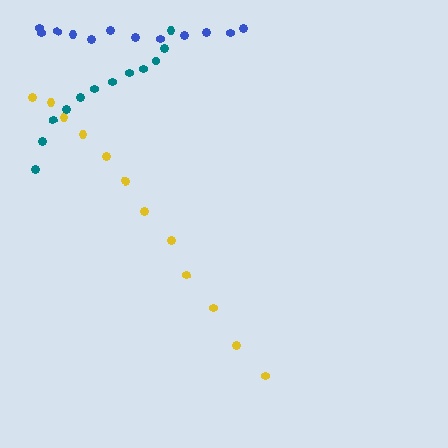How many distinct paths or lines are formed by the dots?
There are 3 distinct paths.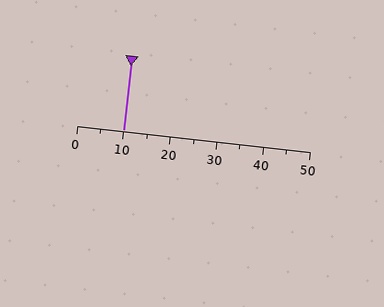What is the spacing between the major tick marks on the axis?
The major ticks are spaced 10 apart.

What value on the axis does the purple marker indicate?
The marker indicates approximately 10.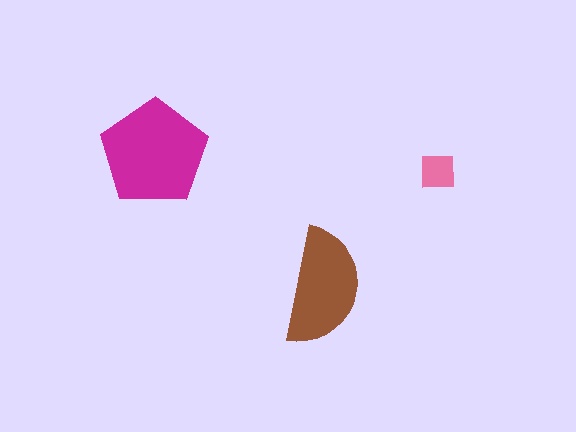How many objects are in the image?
There are 3 objects in the image.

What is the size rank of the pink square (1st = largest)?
3rd.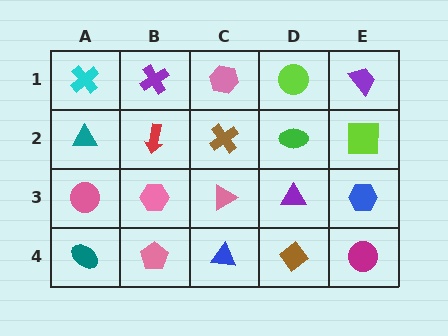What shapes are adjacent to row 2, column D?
A lime circle (row 1, column D), a purple triangle (row 3, column D), a brown cross (row 2, column C), a lime square (row 2, column E).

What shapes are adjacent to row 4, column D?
A purple triangle (row 3, column D), a blue triangle (row 4, column C), a magenta circle (row 4, column E).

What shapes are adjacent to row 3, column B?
A red arrow (row 2, column B), a pink pentagon (row 4, column B), a pink circle (row 3, column A), a pink triangle (row 3, column C).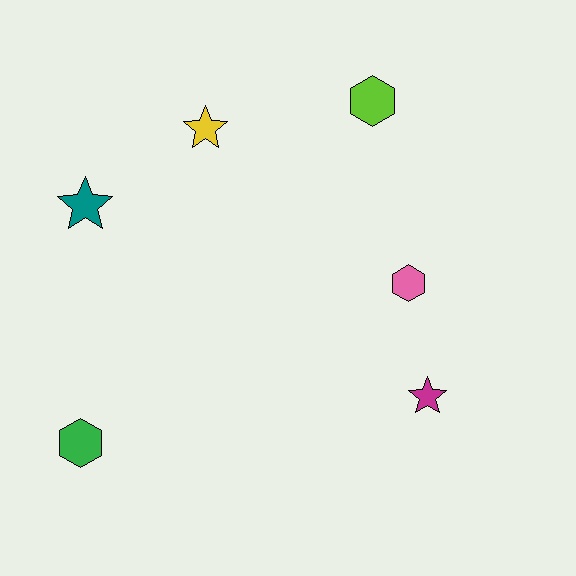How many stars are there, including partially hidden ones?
There are 3 stars.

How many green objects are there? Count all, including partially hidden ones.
There is 1 green object.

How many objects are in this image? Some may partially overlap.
There are 6 objects.